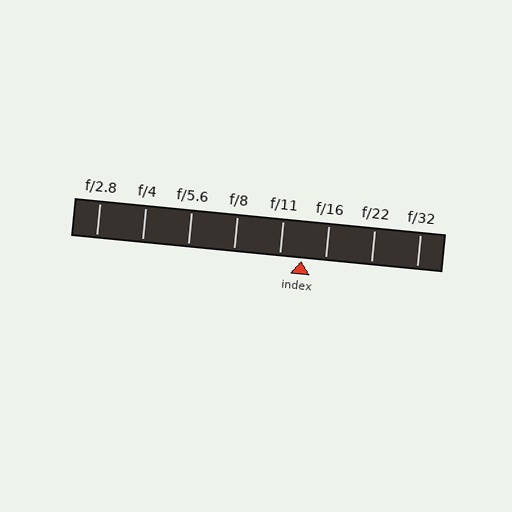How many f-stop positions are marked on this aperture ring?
There are 8 f-stop positions marked.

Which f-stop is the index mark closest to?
The index mark is closest to f/11.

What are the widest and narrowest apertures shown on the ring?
The widest aperture shown is f/2.8 and the narrowest is f/32.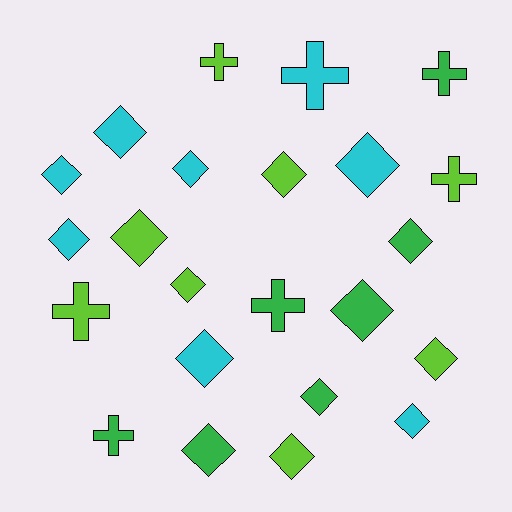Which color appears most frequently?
Cyan, with 8 objects.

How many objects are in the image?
There are 23 objects.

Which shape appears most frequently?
Diamond, with 16 objects.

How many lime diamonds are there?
There are 5 lime diamonds.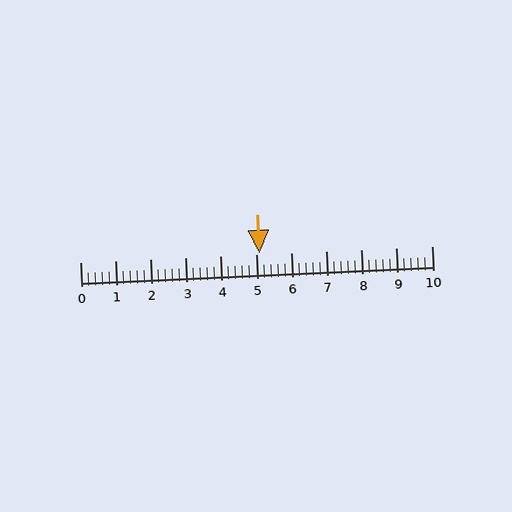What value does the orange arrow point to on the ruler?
The orange arrow points to approximately 5.1.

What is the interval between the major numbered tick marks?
The major tick marks are spaced 1 units apart.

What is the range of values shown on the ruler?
The ruler shows values from 0 to 10.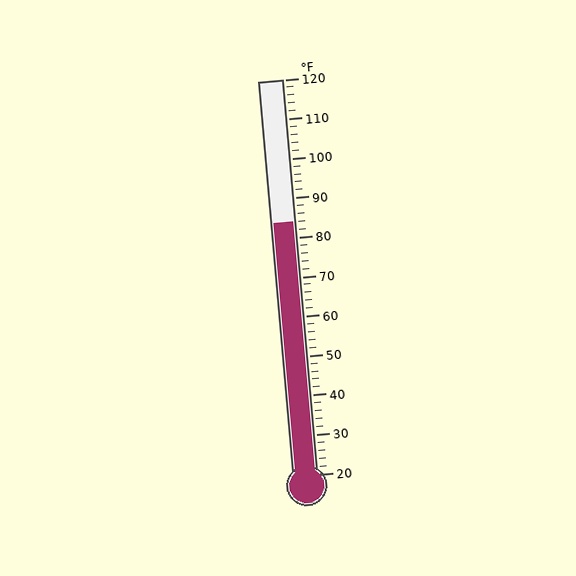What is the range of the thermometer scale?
The thermometer scale ranges from 20°F to 120°F.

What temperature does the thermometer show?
The thermometer shows approximately 84°F.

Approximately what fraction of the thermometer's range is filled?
The thermometer is filled to approximately 65% of its range.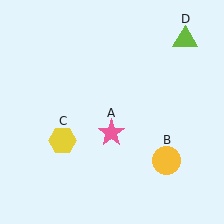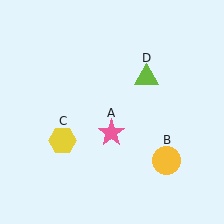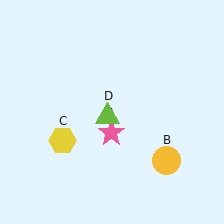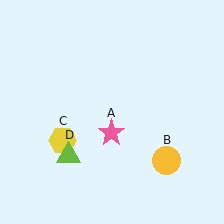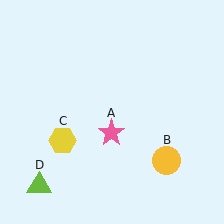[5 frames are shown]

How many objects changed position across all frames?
1 object changed position: lime triangle (object D).